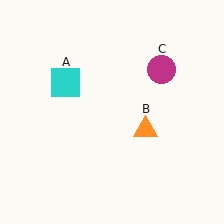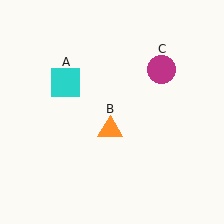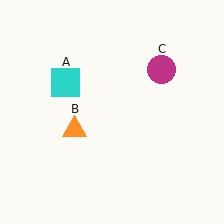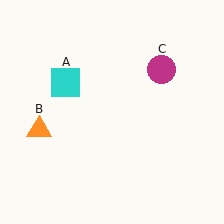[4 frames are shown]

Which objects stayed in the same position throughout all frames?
Cyan square (object A) and magenta circle (object C) remained stationary.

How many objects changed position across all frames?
1 object changed position: orange triangle (object B).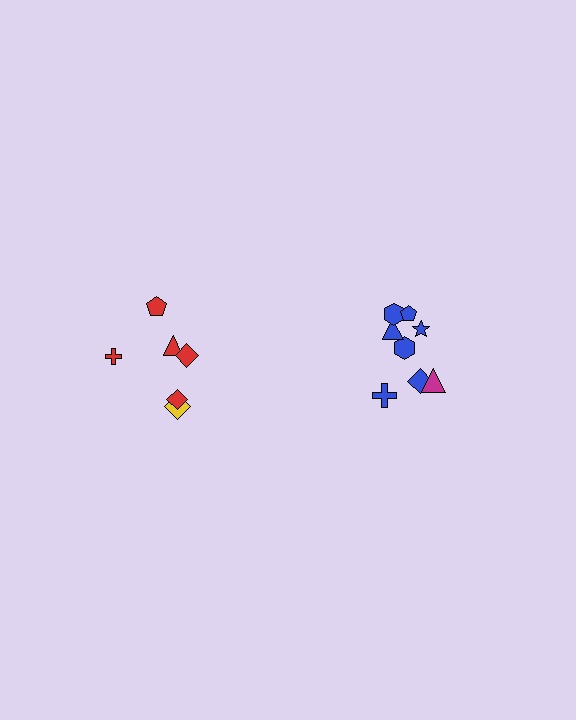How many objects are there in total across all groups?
There are 14 objects.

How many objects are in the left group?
There are 6 objects.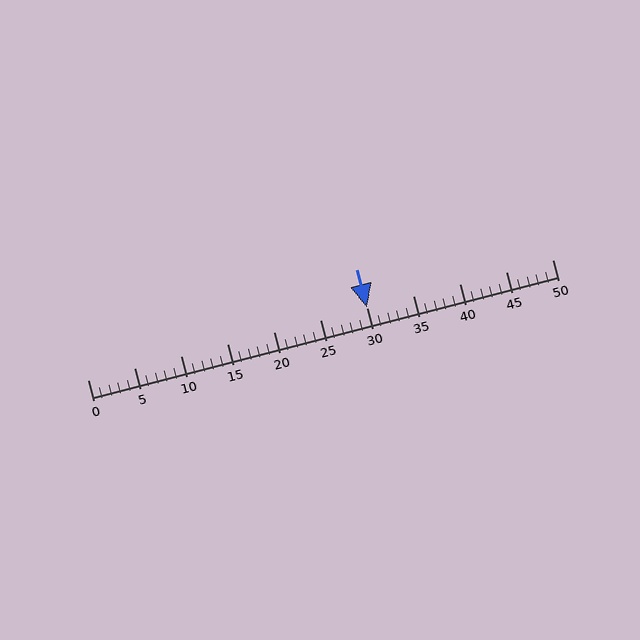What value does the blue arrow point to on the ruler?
The blue arrow points to approximately 30.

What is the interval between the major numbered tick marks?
The major tick marks are spaced 5 units apart.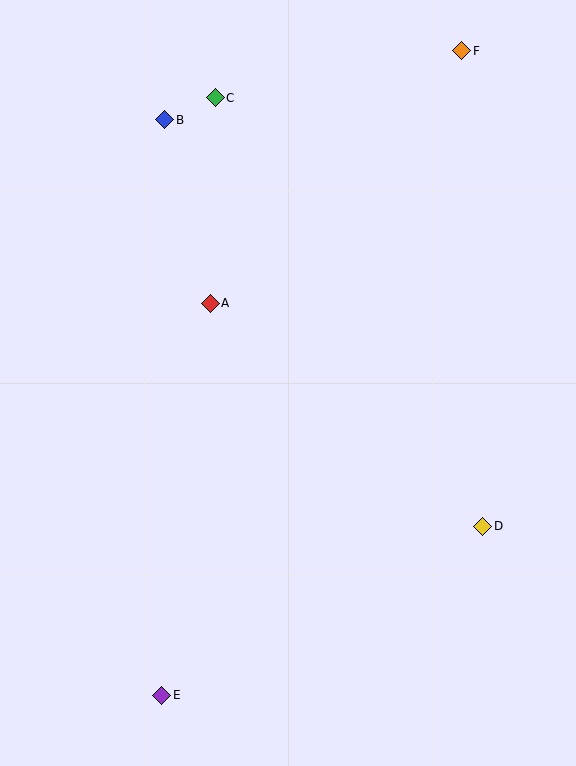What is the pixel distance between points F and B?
The distance between F and B is 305 pixels.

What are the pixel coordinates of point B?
Point B is at (165, 120).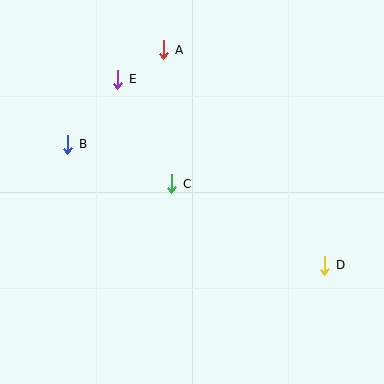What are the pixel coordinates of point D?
Point D is at (325, 265).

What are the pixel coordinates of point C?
Point C is at (172, 184).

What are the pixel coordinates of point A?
Point A is at (164, 50).